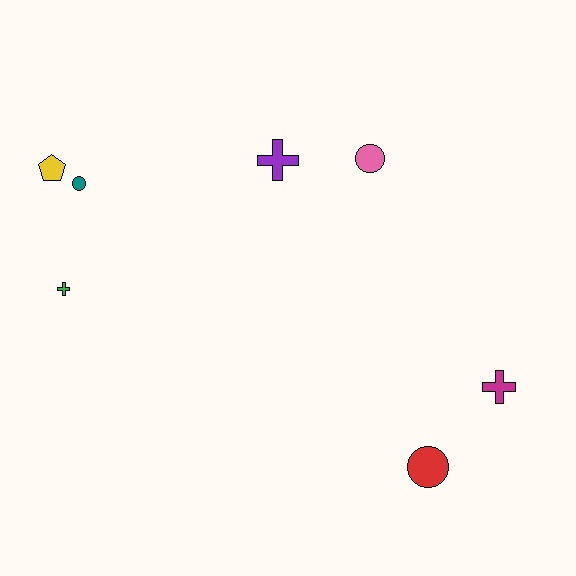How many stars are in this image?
There are no stars.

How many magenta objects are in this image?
There is 1 magenta object.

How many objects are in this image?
There are 7 objects.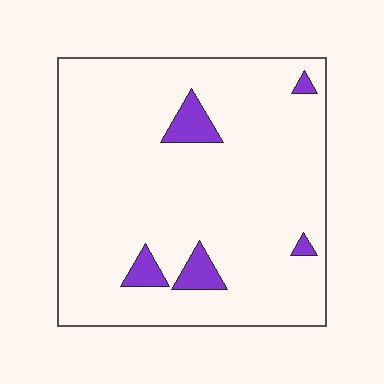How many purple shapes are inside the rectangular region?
5.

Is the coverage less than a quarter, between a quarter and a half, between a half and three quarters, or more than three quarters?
Less than a quarter.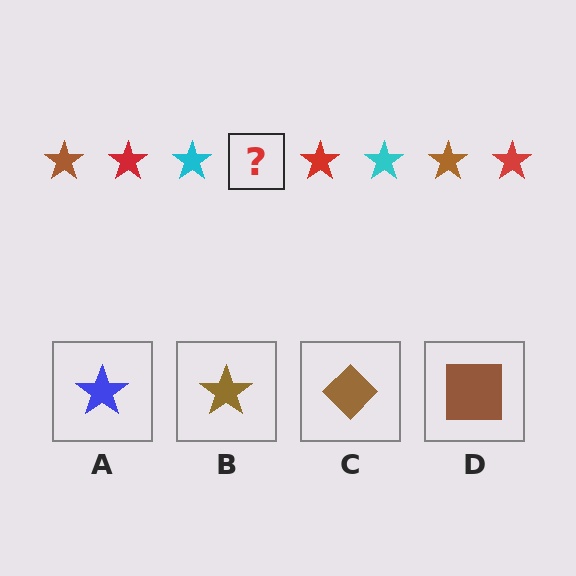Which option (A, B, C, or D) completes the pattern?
B.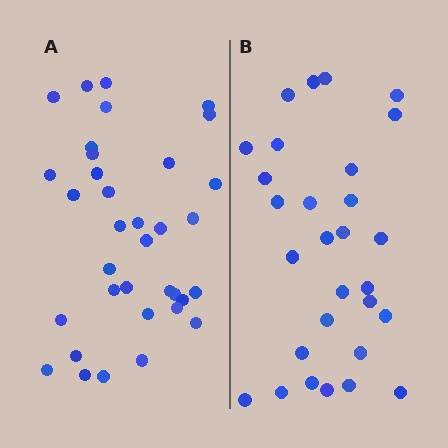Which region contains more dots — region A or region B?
Region A (the left region) has more dots.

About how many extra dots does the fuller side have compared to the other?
Region A has about 6 more dots than region B.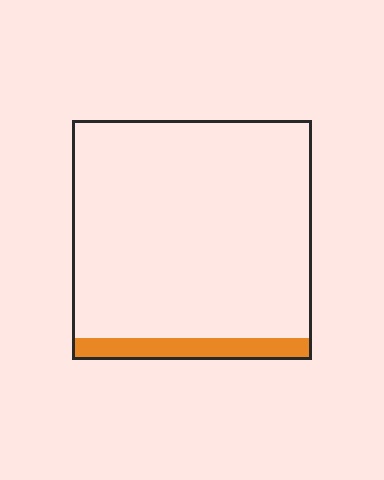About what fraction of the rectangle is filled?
About one tenth (1/10).